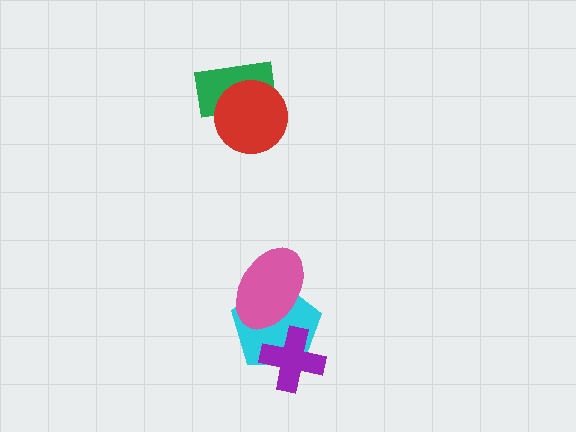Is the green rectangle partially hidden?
Yes, it is partially covered by another shape.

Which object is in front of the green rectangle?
The red circle is in front of the green rectangle.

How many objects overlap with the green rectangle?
1 object overlaps with the green rectangle.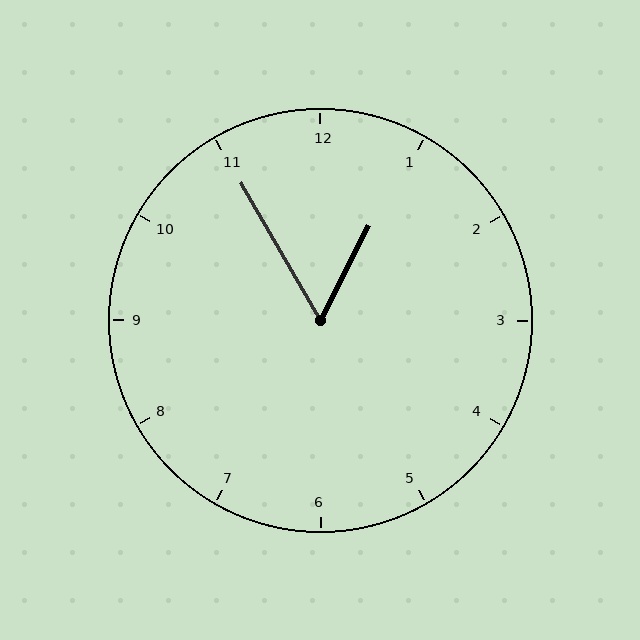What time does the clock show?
12:55.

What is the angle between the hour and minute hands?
Approximately 58 degrees.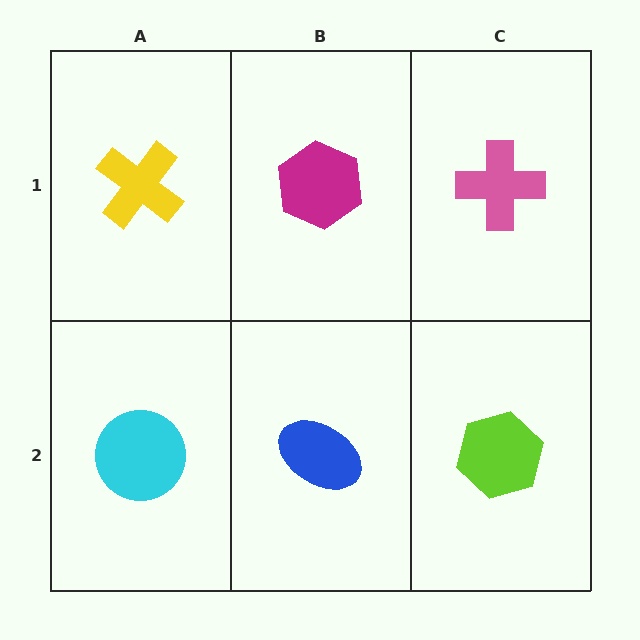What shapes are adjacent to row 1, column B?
A blue ellipse (row 2, column B), a yellow cross (row 1, column A), a pink cross (row 1, column C).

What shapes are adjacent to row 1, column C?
A lime hexagon (row 2, column C), a magenta hexagon (row 1, column B).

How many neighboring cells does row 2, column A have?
2.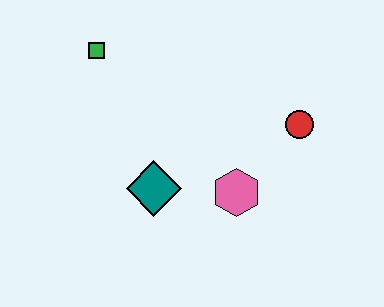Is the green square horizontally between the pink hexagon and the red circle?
No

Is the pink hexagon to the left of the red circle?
Yes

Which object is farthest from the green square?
The red circle is farthest from the green square.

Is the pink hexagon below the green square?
Yes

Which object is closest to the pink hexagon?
The teal diamond is closest to the pink hexagon.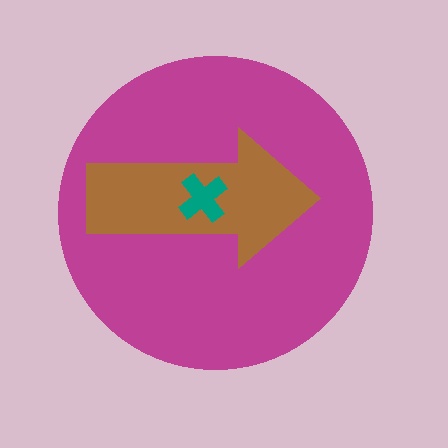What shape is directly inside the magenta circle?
The brown arrow.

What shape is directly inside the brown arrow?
The teal cross.